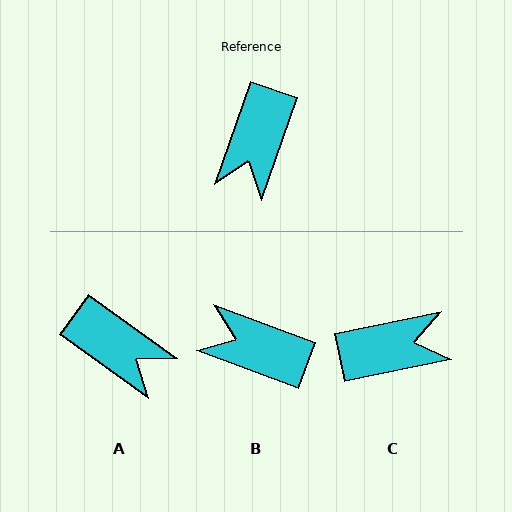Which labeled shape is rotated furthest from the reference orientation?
C, about 121 degrees away.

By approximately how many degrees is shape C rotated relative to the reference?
Approximately 121 degrees counter-clockwise.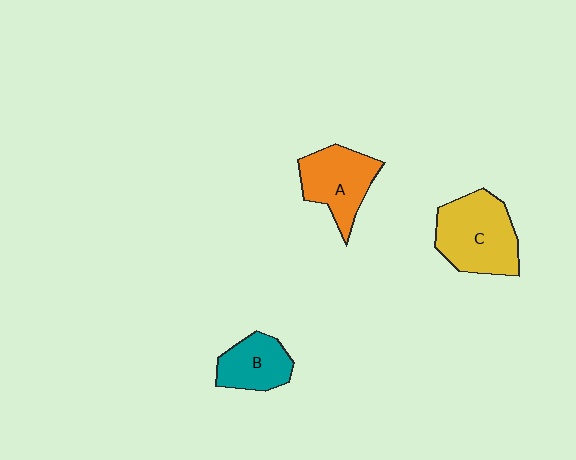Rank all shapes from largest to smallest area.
From largest to smallest: C (yellow), A (orange), B (teal).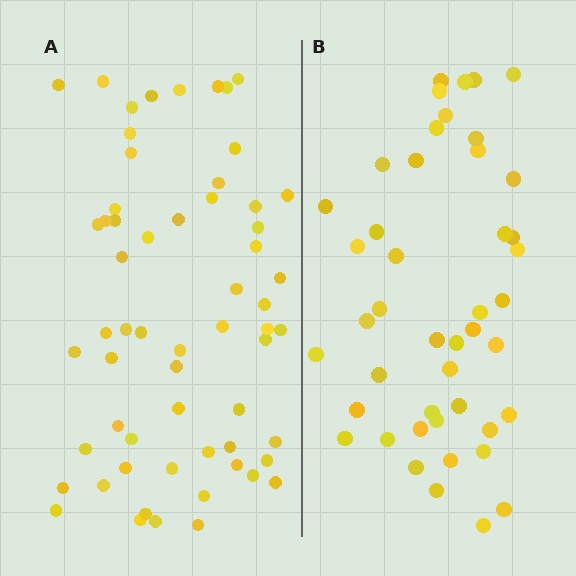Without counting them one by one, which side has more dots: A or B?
Region A (the left region) has more dots.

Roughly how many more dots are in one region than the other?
Region A has approximately 15 more dots than region B.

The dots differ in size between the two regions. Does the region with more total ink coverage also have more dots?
No. Region B has more total ink coverage because its dots are larger, but region A actually contains more individual dots. Total area can be misleading — the number of items is what matters here.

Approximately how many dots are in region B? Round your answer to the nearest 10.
About 40 dots. (The exact count is 45, which rounds to 40.)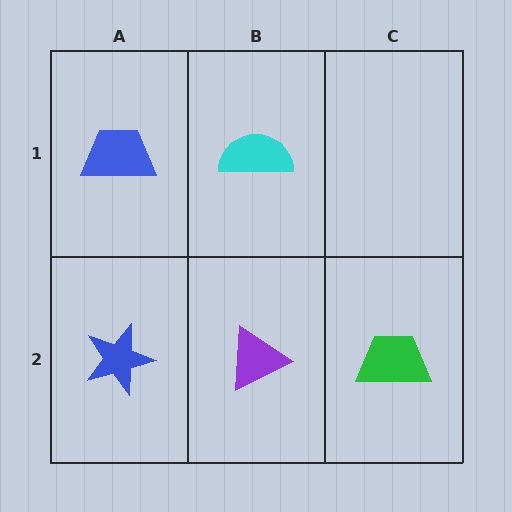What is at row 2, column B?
A purple triangle.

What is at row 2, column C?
A green trapezoid.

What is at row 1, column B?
A cyan semicircle.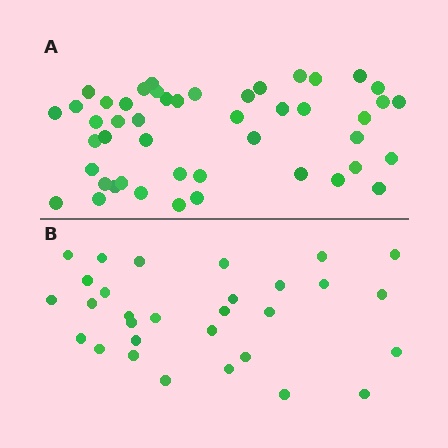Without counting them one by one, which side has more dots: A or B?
Region A (the top region) has more dots.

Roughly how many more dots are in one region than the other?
Region A has approximately 15 more dots than region B.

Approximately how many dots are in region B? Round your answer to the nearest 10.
About 30 dots.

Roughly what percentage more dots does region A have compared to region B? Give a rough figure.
About 55% more.